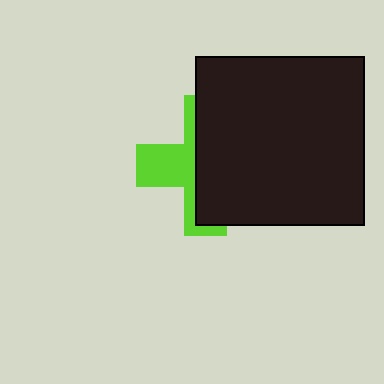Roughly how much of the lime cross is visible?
A small part of it is visible (roughly 40%).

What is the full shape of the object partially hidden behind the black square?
The partially hidden object is a lime cross.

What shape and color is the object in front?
The object in front is a black square.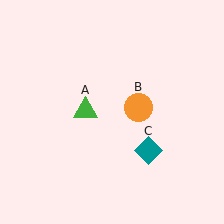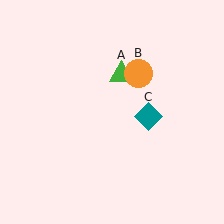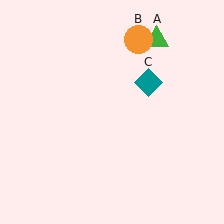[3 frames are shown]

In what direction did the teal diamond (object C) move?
The teal diamond (object C) moved up.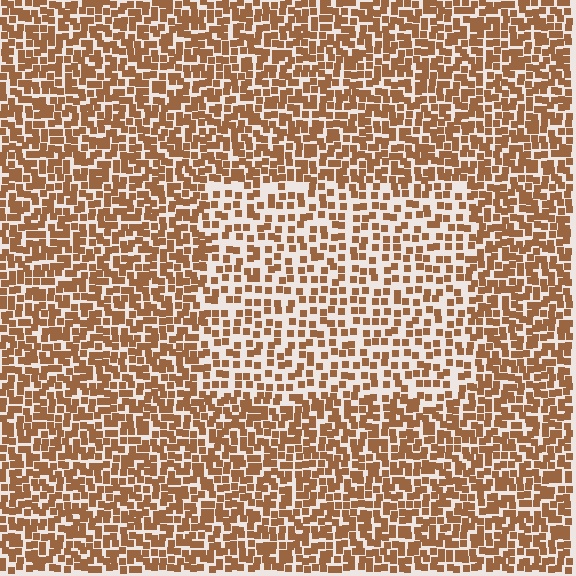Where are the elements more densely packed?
The elements are more densely packed outside the rectangle boundary.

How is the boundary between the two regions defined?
The boundary is defined by a change in element density (approximately 1.8x ratio). All elements are the same color, size, and shape.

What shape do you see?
I see a rectangle.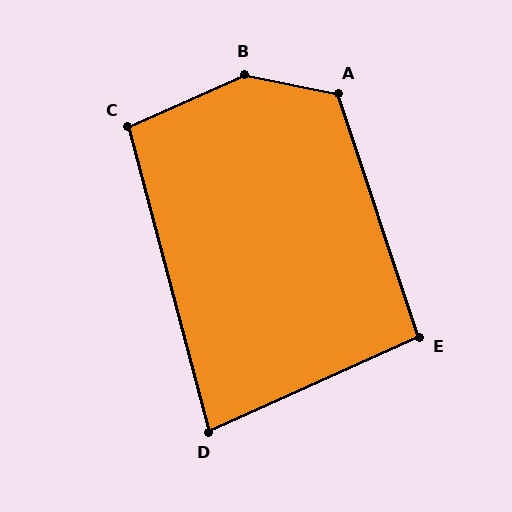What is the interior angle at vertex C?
Approximately 99 degrees (obtuse).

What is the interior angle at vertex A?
Approximately 120 degrees (obtuse).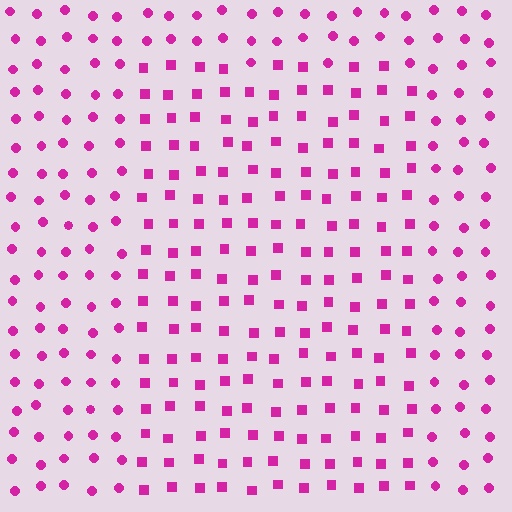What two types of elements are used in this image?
The image uses squares inside the rectangle region and circles outside it.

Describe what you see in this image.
The image is filled with small magenta elements arranged in a uniform grid. A rectangle-shaped region contains squares, while the surrounding area contains circles. The boundary is defined purely by the change in element shape.